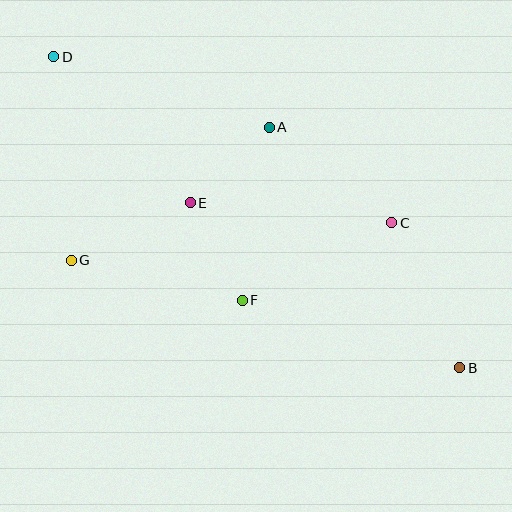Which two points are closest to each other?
Points A and E are closest to each other.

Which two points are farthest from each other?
Points B and D are farthest from each other.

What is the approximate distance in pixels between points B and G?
The distance between B and G is approximately 403 pixels.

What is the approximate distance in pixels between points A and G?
The distance between A and G is approximately 239 pixels.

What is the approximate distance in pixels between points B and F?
The distance between B and F is approximately 228 pixels.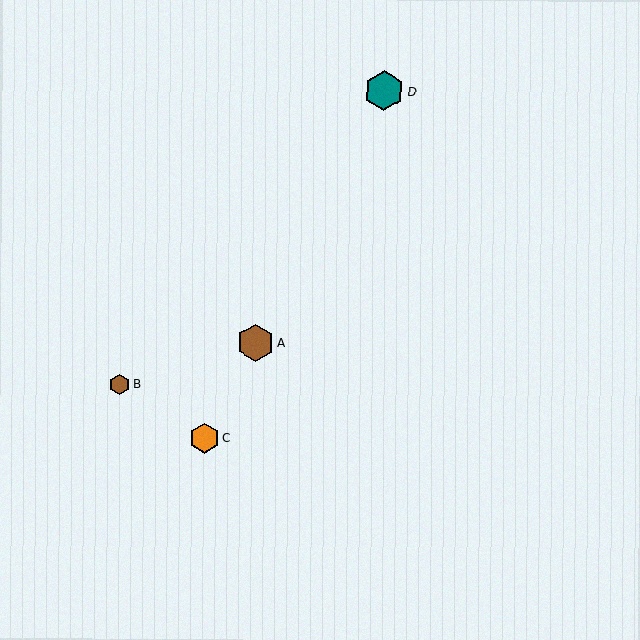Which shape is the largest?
The teal hexagon (labeled D) is the largest.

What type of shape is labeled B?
Shape B is a brown hexagon.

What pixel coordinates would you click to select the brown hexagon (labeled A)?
Click at (256, 343) to select the brown hexagon A.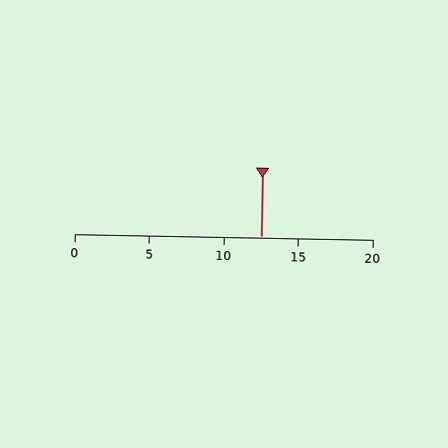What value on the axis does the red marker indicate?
The marker indicates approximately 12.5.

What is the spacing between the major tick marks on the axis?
The major ticks are spaced 5 apart.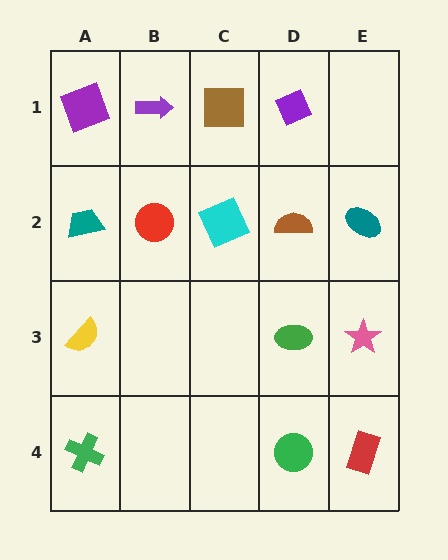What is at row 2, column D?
A brown semicircle.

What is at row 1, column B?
A purple arrow.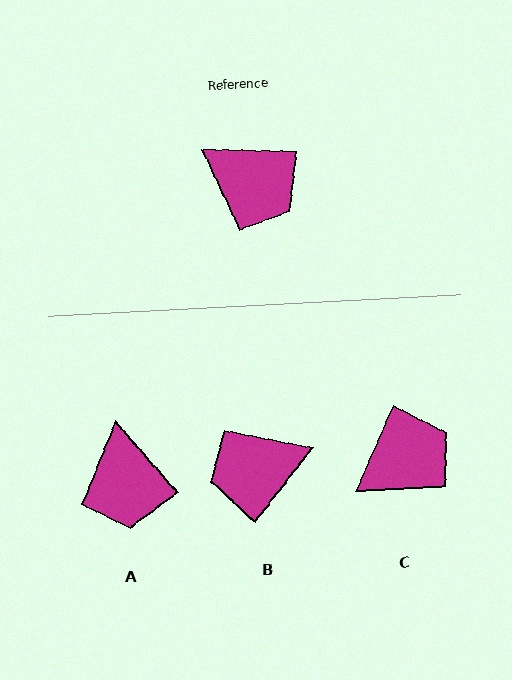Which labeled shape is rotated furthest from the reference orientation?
B, about 126 degrees away.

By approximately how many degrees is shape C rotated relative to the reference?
Approximately 68 degrees counter-clockwise.